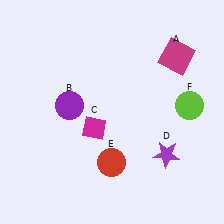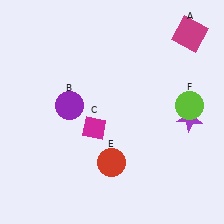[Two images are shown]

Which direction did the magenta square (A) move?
The magenta square (A) moved up.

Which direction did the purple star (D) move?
The purple star (D) moved up.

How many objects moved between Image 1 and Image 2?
2 objects moved between the two images.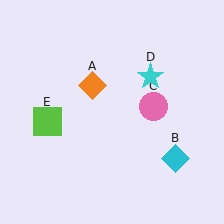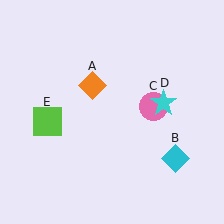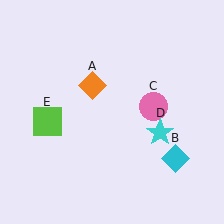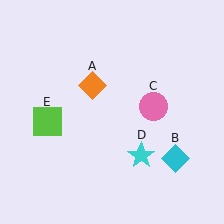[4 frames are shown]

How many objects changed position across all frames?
1 object changed position: cyan star (object D).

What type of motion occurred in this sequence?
The cyan star (object D) rotated clockwise around the center of the scene.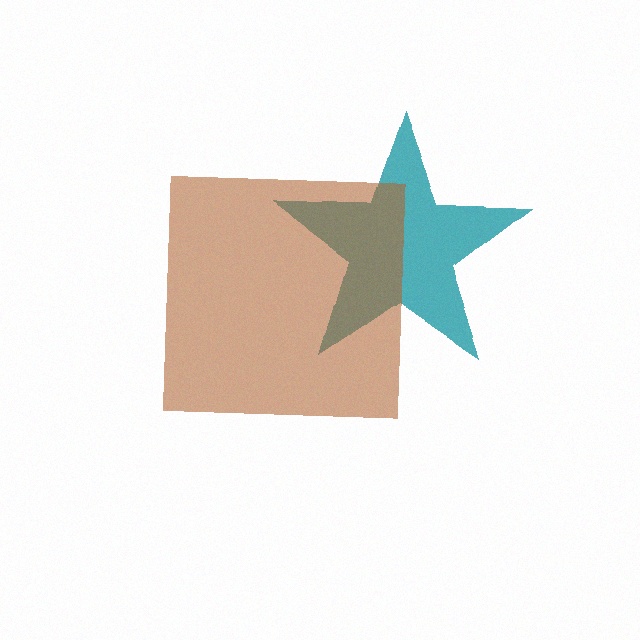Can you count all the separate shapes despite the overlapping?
Yes, there are 2 separate shapes.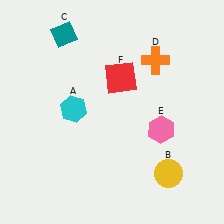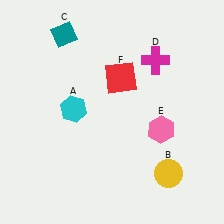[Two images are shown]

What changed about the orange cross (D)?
In Image 1, D is orange. In Image 2, it changed to magenta.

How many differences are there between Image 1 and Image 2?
There is 1 difference between the two images.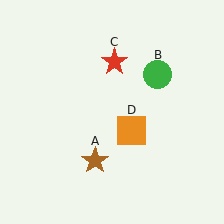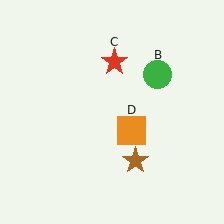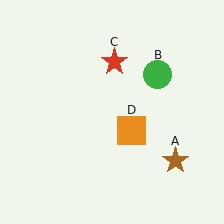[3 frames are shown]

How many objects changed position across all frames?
1 object changed position: brown star (object A).